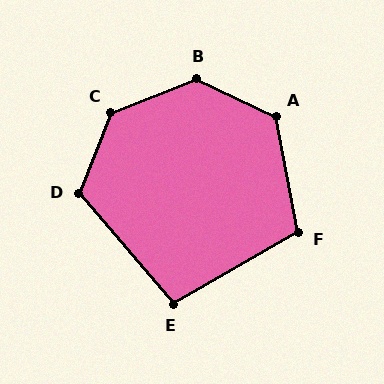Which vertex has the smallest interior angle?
E, at approximately 101 degrees.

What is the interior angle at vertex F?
Approximately 109 degrees (obtuse).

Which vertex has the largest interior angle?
C, at approximately 133 degrees.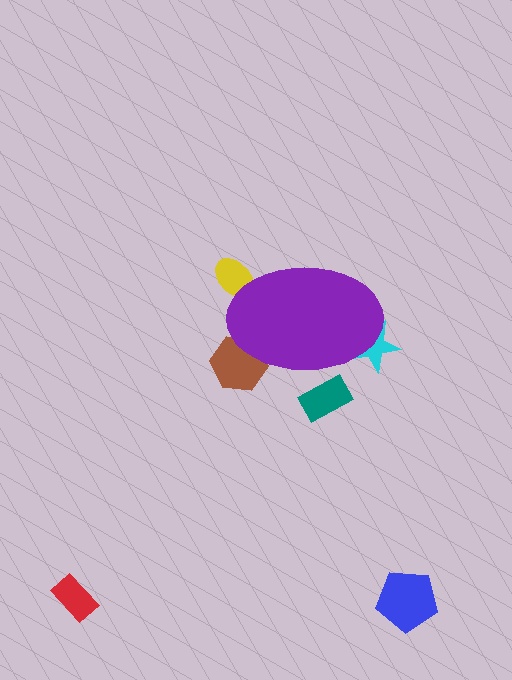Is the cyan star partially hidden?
Yes, the cyan star is partially hidden behind the purple ellipse.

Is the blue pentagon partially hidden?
No, the blue pentagon is fully visible.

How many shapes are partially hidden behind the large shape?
4 shapes are partially hidden.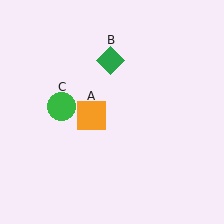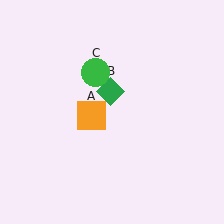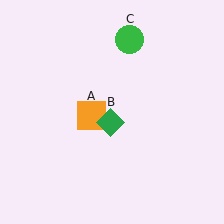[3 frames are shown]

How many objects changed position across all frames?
2 objects changed position: green diamond (object B), green circle (object C).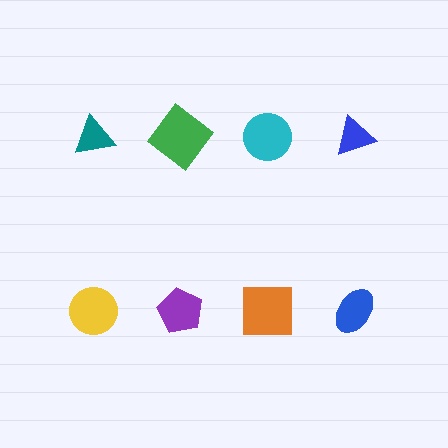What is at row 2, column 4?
A blue ellipse.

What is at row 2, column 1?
A yellow circle.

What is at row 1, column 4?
A blue triangle.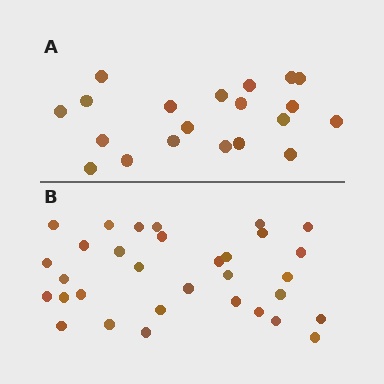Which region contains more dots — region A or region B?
Region B (the bottom region) has more dots.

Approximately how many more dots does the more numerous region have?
Region B has roughly 12 or so more dots than region A.